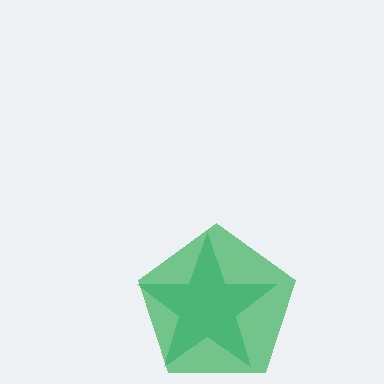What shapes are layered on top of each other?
The layered shapes are: a teal star, a green pentagon.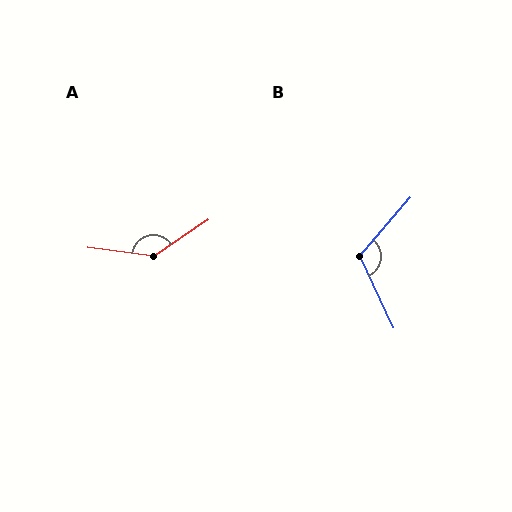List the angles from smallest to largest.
B (114°), A (138°).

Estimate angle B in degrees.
Approximately 114 degrees.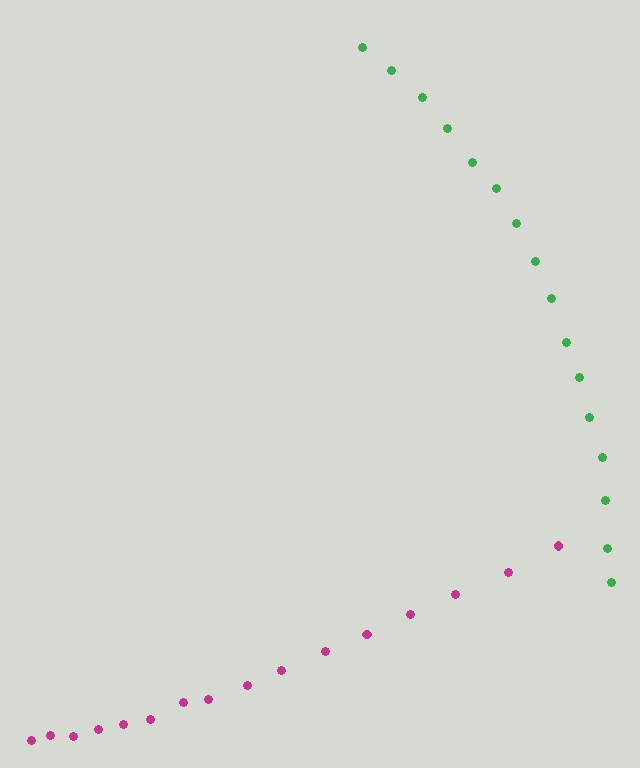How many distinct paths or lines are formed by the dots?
There are 2 distinct paths.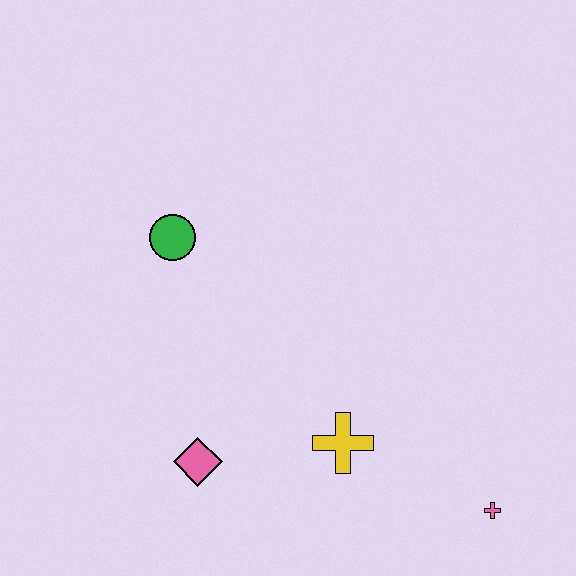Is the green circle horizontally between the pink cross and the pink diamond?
No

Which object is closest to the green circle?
The pink diamond is closest to the green circle.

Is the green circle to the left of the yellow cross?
Yes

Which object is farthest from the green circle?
The pink cross is farthest from the green circle.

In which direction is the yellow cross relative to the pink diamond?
The yellow cross is to the right of the pink diamond.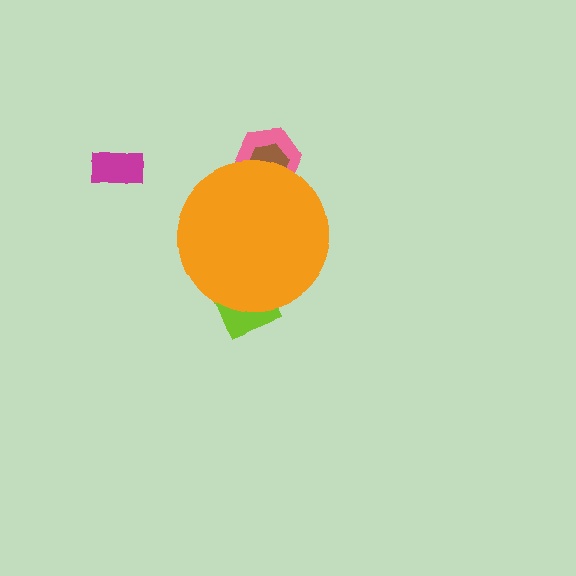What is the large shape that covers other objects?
An orange circle.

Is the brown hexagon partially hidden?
Yes, the brown hexagon is partially hidden behind the orange circle.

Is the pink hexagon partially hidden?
Yes, the pink hexagon is partially hidden behind the orange circle.